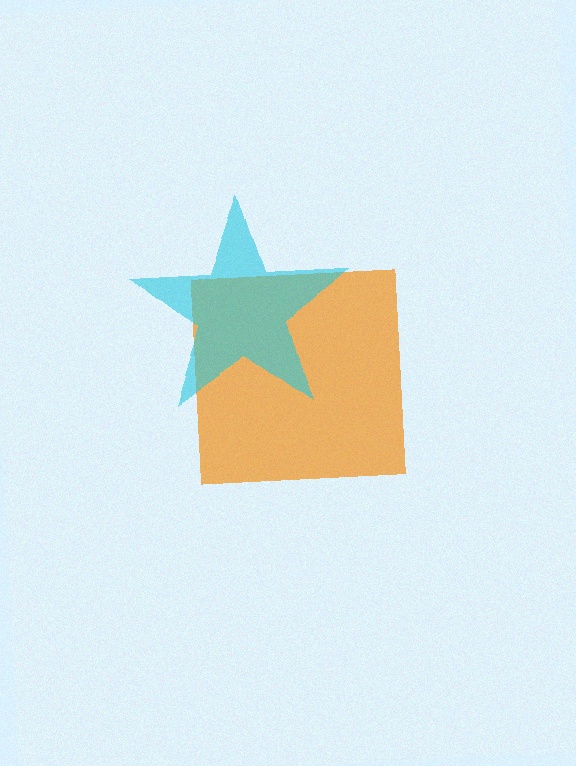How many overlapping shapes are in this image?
There are 2 overlapping shapes in the image.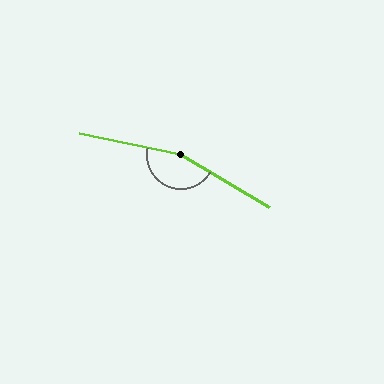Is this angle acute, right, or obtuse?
It is obtuse.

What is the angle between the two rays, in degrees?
Approximately 161 degrees.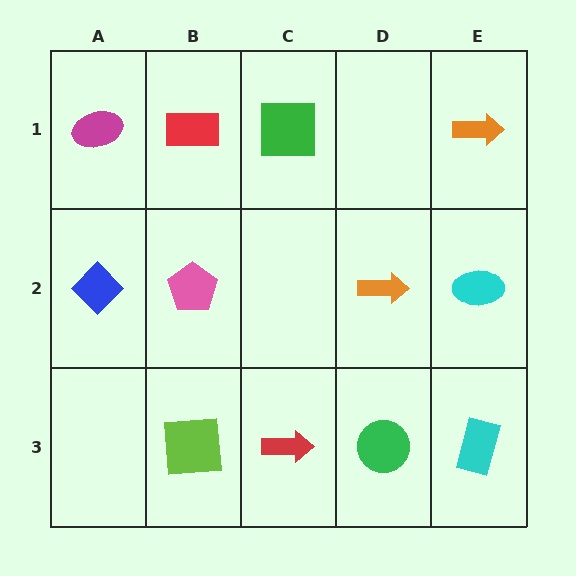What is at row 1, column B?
A red rectangle.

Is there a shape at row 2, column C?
No, that cell is empty.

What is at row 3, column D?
A green circle.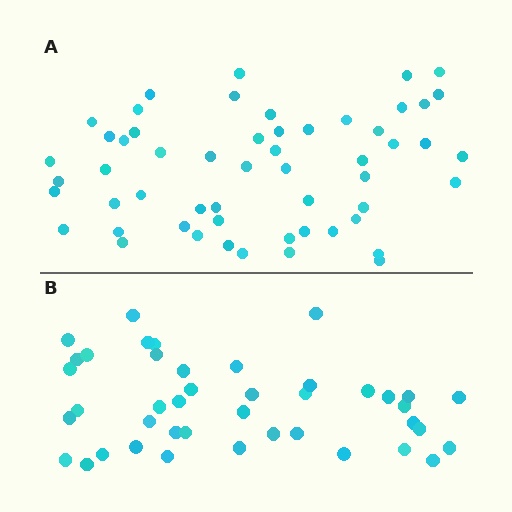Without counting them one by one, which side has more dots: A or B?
Region A (the top region) has more dots.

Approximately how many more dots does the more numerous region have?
Region A has approximately 15 more dots than region B.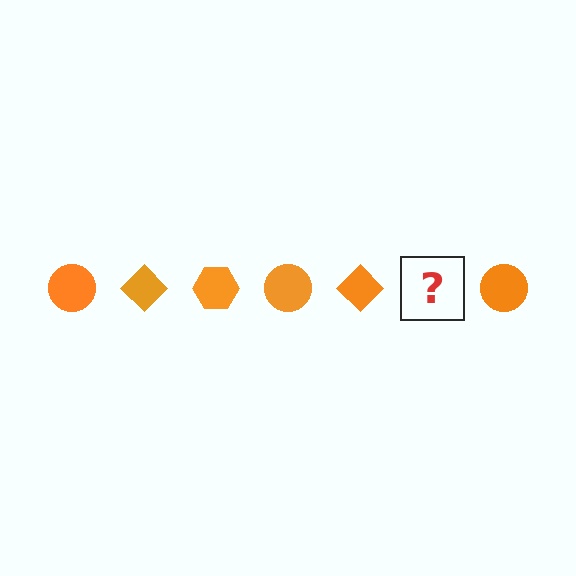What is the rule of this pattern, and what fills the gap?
The rule is that the pattern cycles through circle, diamond, hexagon shapes in orange. The gap should be filled with an orange hexagon.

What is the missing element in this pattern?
The missing element is an orange hexagon.